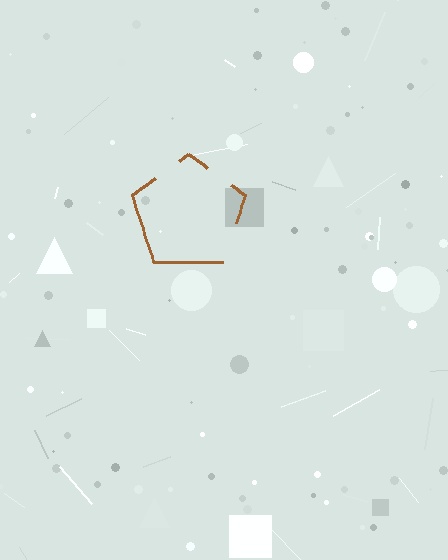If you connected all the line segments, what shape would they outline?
They would outline a pentagon.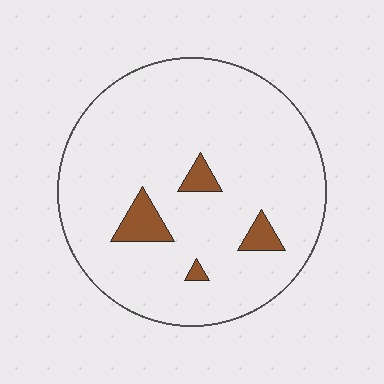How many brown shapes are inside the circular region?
4.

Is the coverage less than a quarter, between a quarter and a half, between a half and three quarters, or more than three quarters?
Less than a quarter.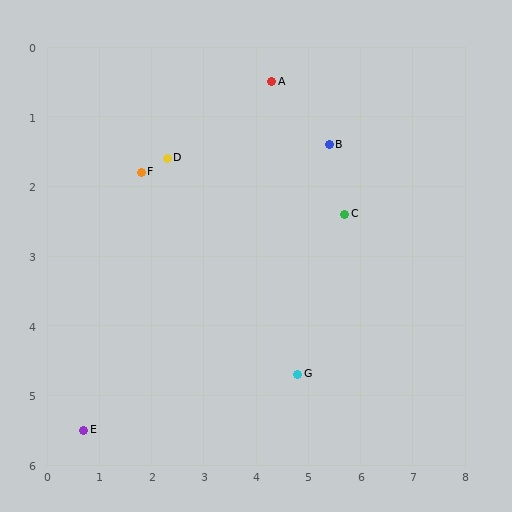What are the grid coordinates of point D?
Point D is at approximately (2.3, 1.6).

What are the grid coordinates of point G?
Point G is at approximately (4.8, 4.7).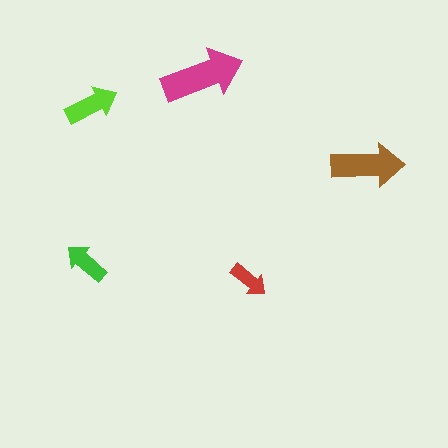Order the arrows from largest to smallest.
the magenta one, the brown one, the lime one, the green one, the red one.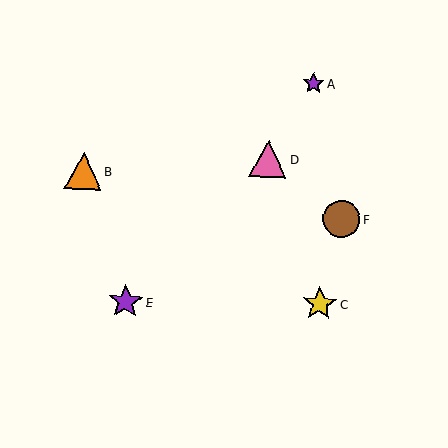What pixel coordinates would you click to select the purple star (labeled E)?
Click at (126, 302) to select the purple star E.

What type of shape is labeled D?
Shape D is a pink triangle.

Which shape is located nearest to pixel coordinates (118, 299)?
The purple star (labeled E) at (126, 302) is nearest to that location.